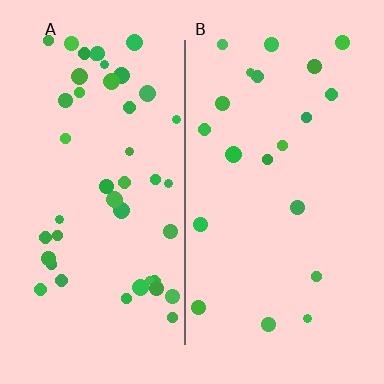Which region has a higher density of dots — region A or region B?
A (the left).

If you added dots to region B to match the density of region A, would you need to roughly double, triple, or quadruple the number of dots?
Approximately double.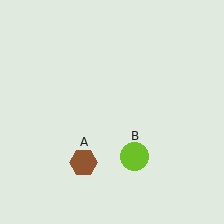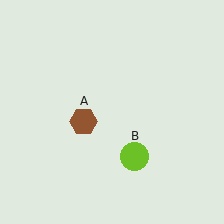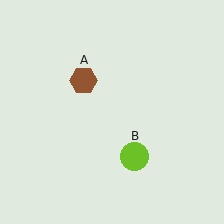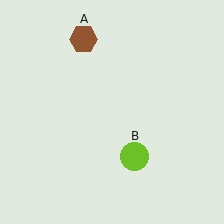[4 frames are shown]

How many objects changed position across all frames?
1 object changed position: brown hexagon (object A).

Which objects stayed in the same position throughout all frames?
Lime circle (object B) remained stationary.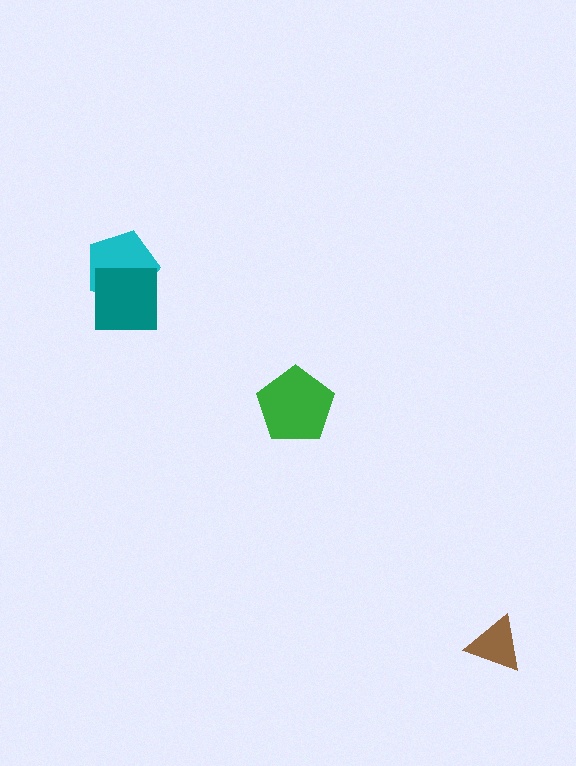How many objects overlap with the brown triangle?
0 objects overlap with the brown triangle.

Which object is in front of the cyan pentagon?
The teal square is in front of the cyan pentagon.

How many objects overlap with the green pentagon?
0 objects overlap with the green pentagon.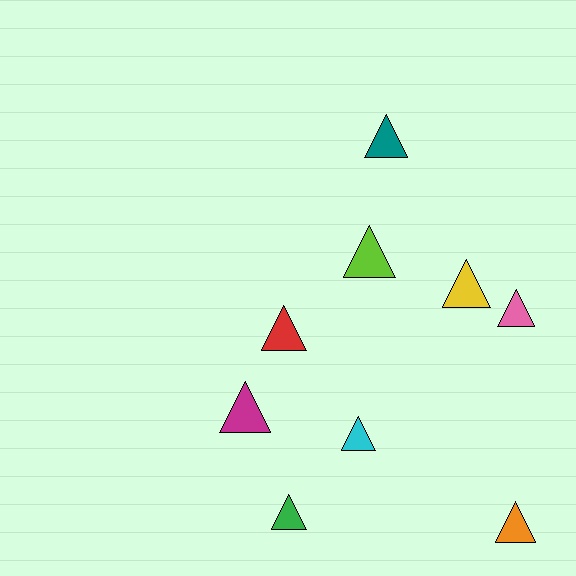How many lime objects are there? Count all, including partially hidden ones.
There is 1 lime object.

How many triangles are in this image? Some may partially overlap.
There are 9 triangles.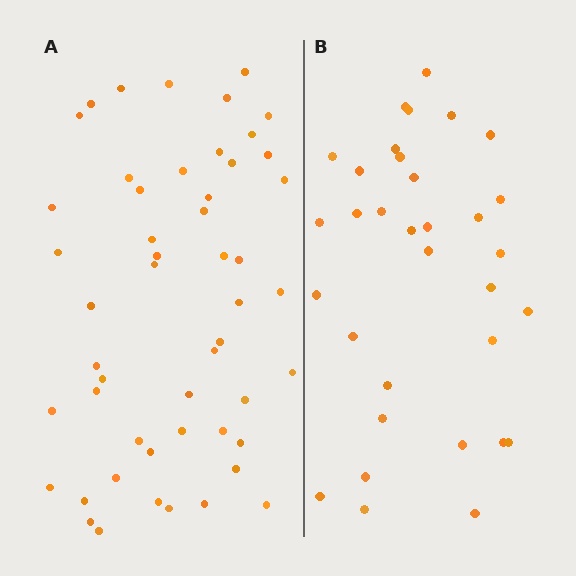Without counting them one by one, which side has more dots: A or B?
Region A (the left region) has more dots.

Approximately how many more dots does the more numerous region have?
Region A has approximately 20 more dots than region B.